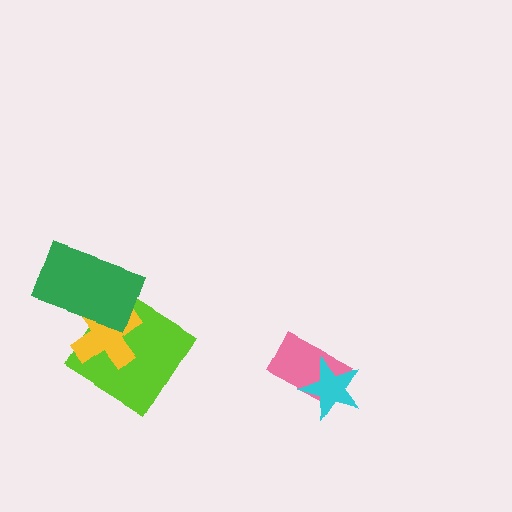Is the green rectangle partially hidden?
No, no other shape covers it.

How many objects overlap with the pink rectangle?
1 object overlaps with the pink rectangle.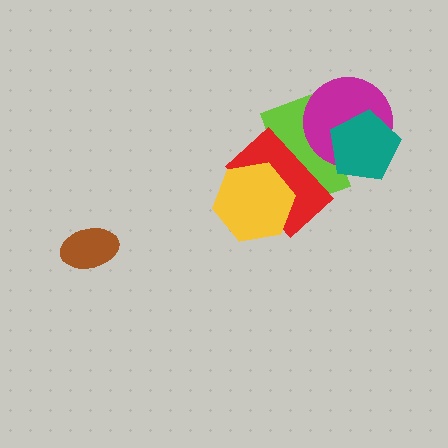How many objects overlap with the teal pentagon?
2 objects overlap with the teal pentagon.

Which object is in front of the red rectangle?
The yellow hexagon is in front of the red rectangle.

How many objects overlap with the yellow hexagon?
2 objects overlap with the yellow hexagon.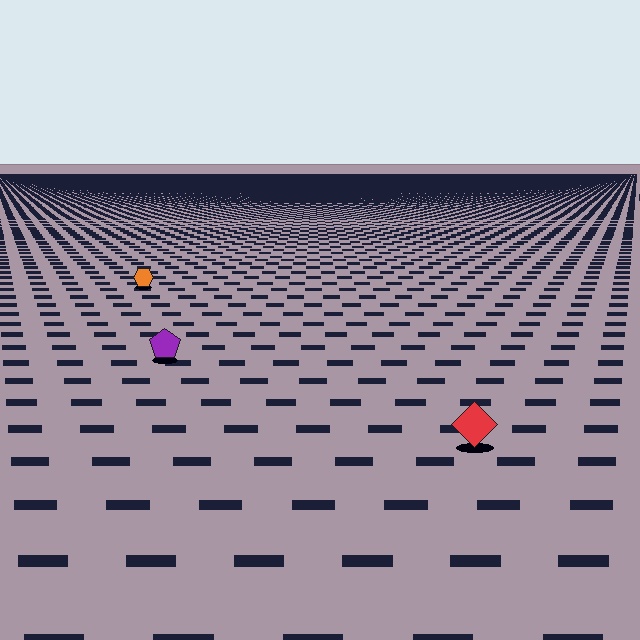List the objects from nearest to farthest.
From nearest to farthest: the red diamond, the purple pentagon, the orange hexagon.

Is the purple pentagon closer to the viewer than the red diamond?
No. The red diamond is closer — you can tell from the texture gradient: the ground texture is coarser near it.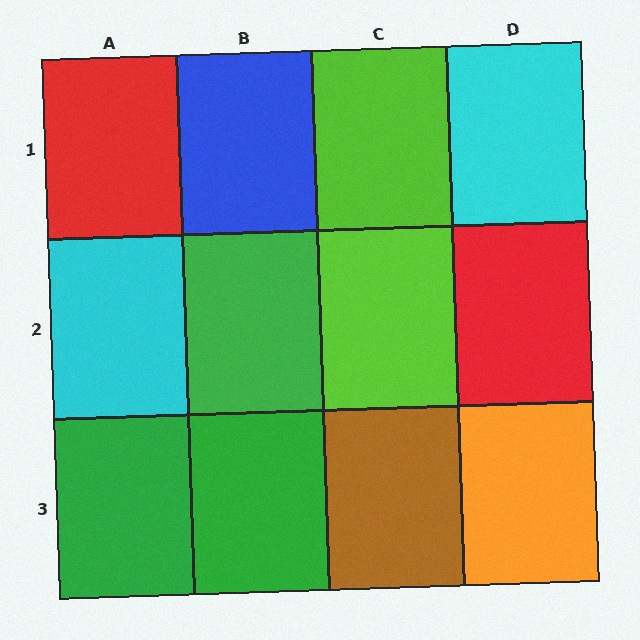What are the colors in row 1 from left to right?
Red, blue, lime, cyan.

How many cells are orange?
1 cell is orange.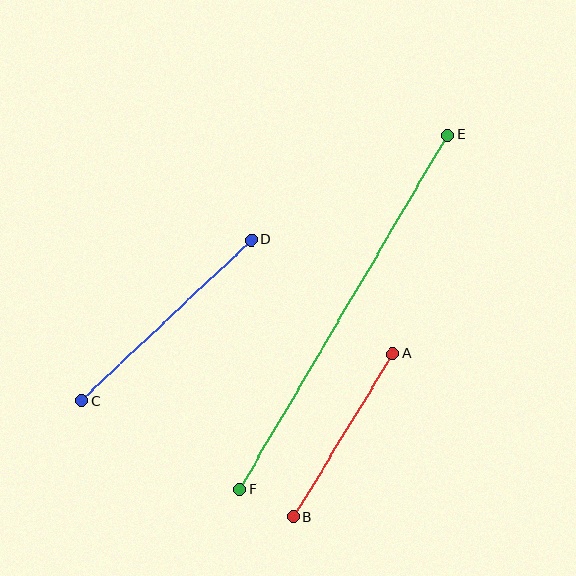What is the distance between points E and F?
The distance is approximately 410 pixels.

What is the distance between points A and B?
The distance is approximately 191 pixels.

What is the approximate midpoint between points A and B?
The midpoint is at approximately (343, 435) pixels.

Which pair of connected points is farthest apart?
Points E and F are farthest apart.